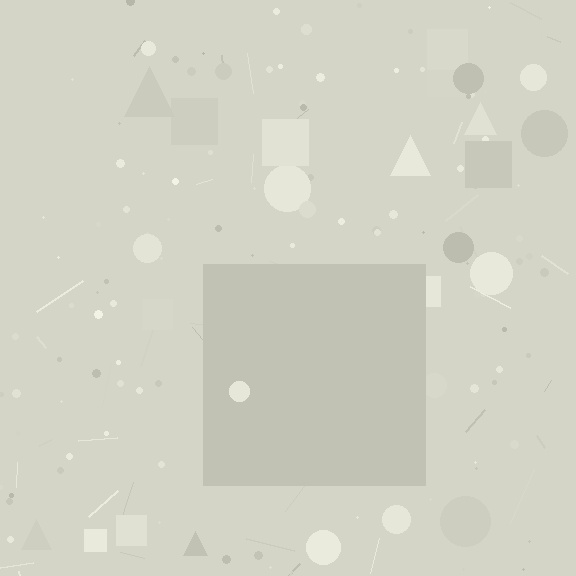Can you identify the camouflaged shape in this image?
The camouflaged shape is a square.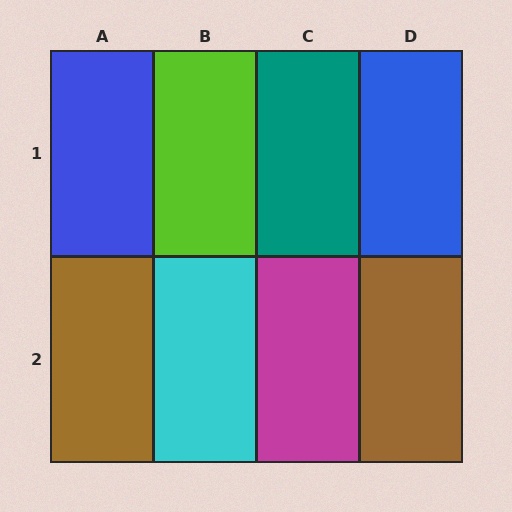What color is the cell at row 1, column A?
Blue.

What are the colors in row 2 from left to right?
Brown, cyan, magenta, brown.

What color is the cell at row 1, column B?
Lime.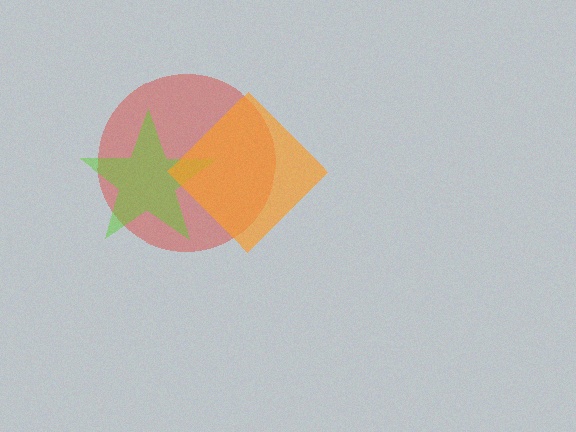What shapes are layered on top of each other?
The layered shapes are: a red circle, a lime star, an orange diamond.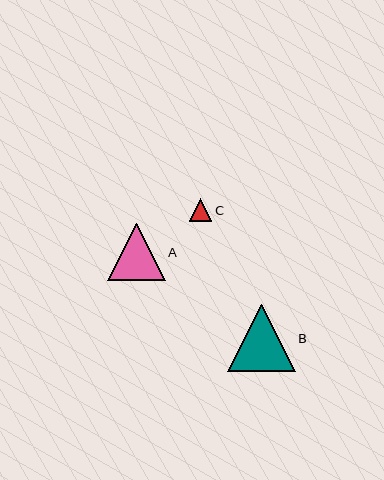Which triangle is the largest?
Triangle B is the largest with a size of approximately 68 pixels.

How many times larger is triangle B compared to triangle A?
Triangle B is approximately 1.2 times the size of triangle A.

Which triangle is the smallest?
Triangle C is the smallest with a size of approximately 23 pixels.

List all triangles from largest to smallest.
From largest to smallest: B, A, C.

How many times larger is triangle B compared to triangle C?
Triangle B is approximately 3.0 times the size of triangle C.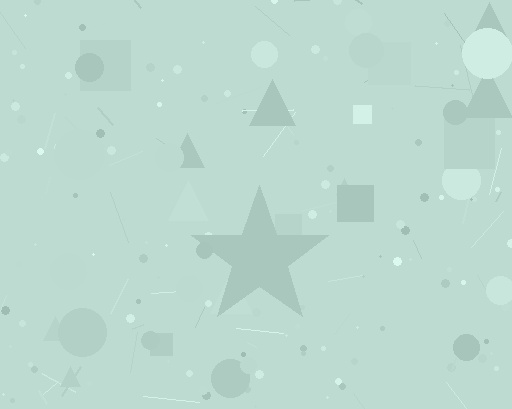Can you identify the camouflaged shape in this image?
The camouflaged shape is a star.